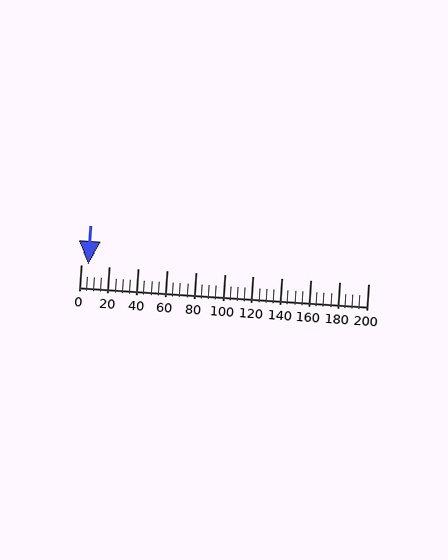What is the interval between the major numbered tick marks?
The major tick marks are spaced 20 units apart.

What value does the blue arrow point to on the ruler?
The blue arrow points to approximately 5.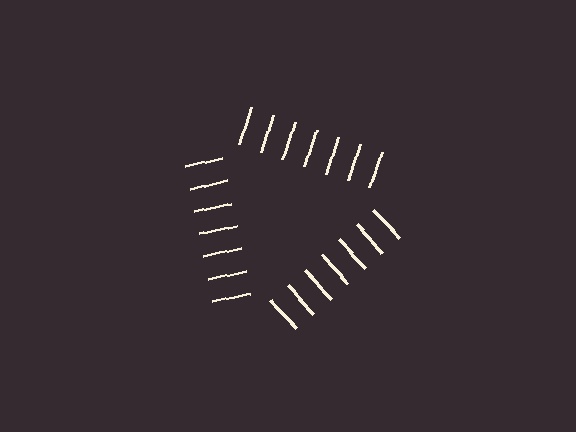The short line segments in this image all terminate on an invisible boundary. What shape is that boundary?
An illusory triangle — the line segments terminate on its edges but no continuous stroke is drawn.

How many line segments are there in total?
21 — 7 along each of the 3 edges.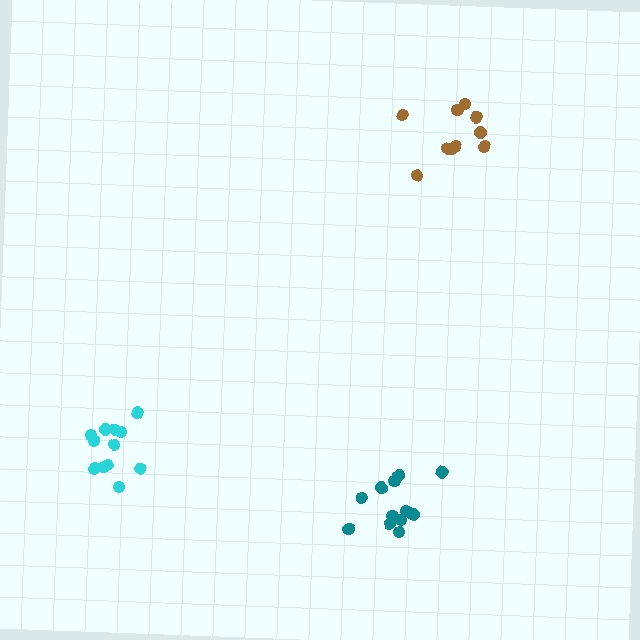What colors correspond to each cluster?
The clusters are colored: cyan, brown, teal.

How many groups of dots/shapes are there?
There are 3 groups.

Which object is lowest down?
The teal cluster is bottommost.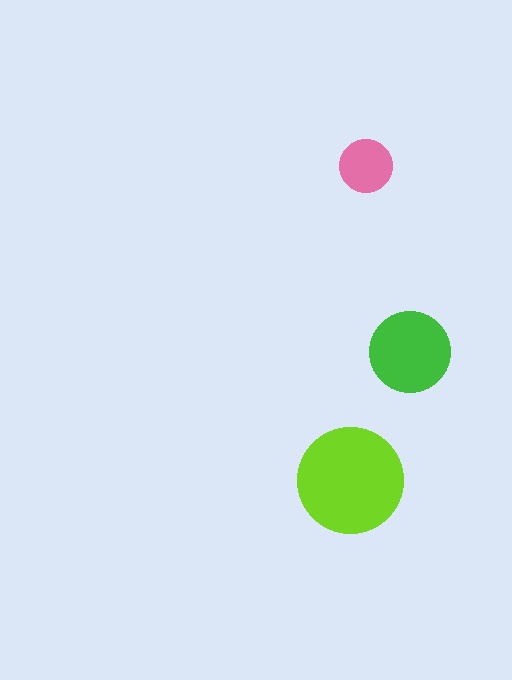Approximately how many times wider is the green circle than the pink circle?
About 1.5 times wider.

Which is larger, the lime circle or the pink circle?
The lime one.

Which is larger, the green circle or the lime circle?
The lime one.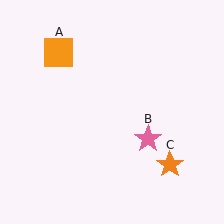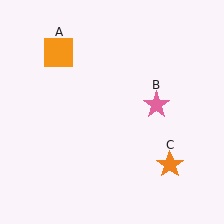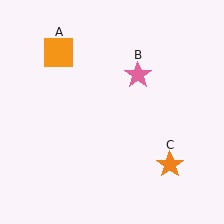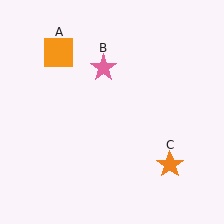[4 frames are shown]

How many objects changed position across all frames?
1 object changed position: pink star (object B).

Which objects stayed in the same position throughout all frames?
Orange square (object A) and orange star (object C) remained stationary.